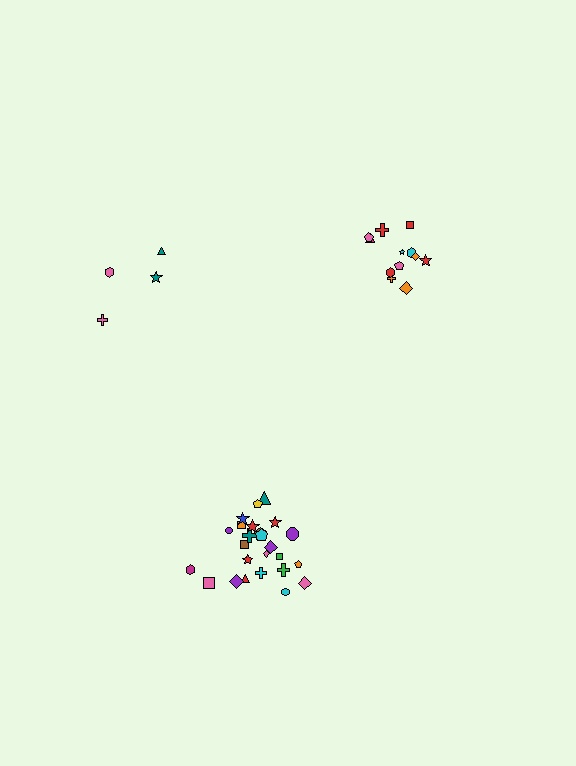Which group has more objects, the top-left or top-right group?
The top-right group.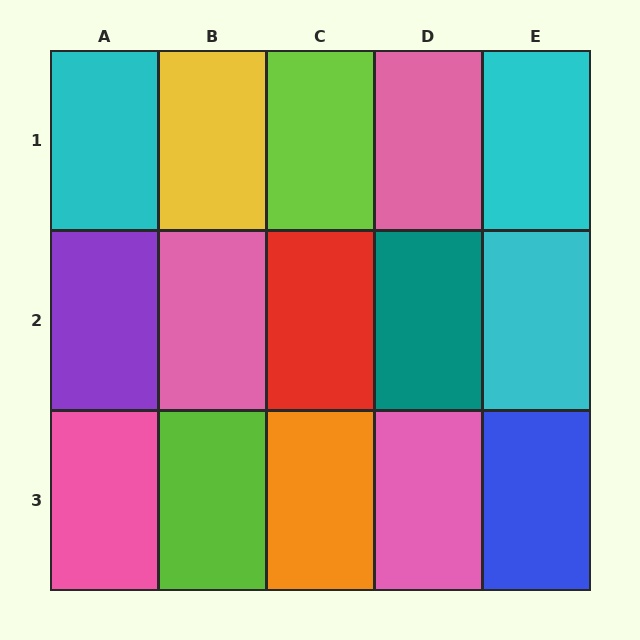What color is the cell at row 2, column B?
Pink.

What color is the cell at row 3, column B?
Lime.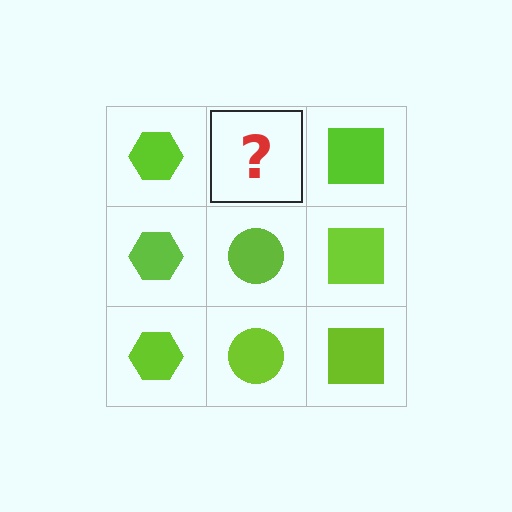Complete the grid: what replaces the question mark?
The question mark should be replaced with a lime circle.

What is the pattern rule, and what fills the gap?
The rule is that each column has a consistent shape. The gap should be filled with a lime circle.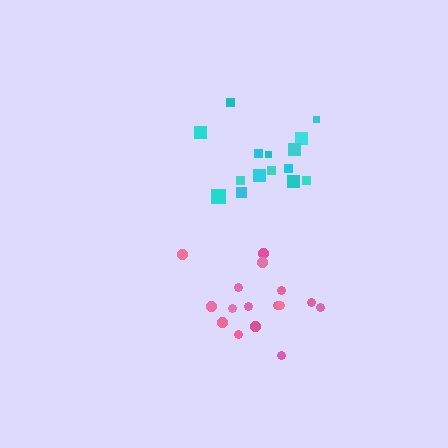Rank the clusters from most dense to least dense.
pink, cyan.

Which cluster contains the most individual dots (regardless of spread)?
Pink (16).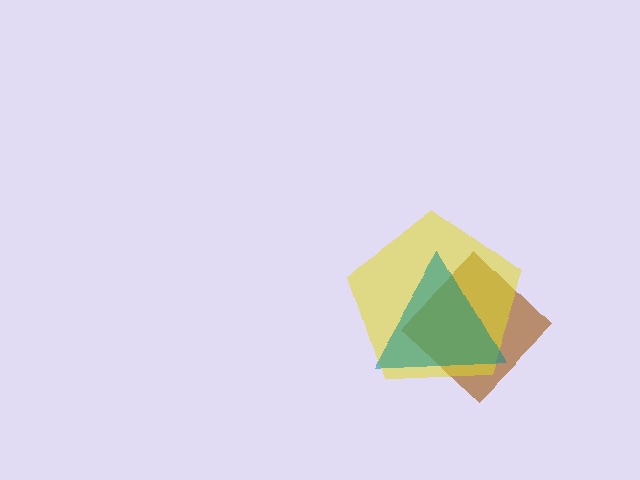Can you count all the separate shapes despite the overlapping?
Yes, there are 3 separate shapes.